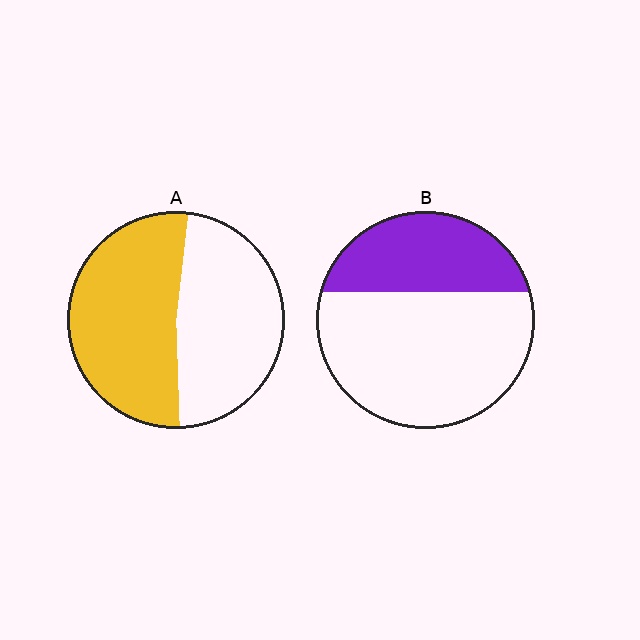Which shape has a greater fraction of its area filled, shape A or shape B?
Shape A.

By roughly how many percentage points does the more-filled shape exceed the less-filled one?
By roughly 20 percentage points (A over B).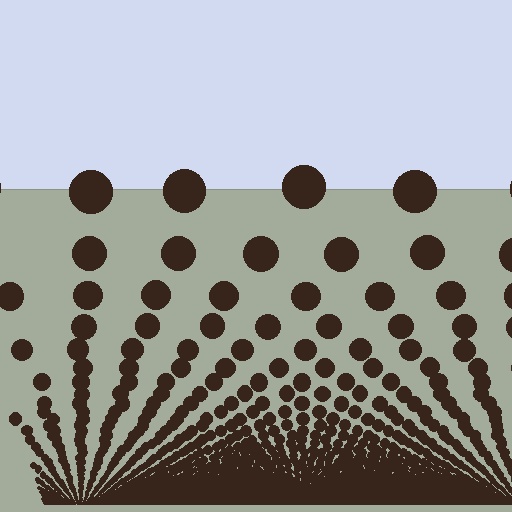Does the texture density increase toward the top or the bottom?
Density increases toward the bottom.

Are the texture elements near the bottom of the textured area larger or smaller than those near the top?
Smaller. The gradient is inverted — elements near the bottom are smaller and denser.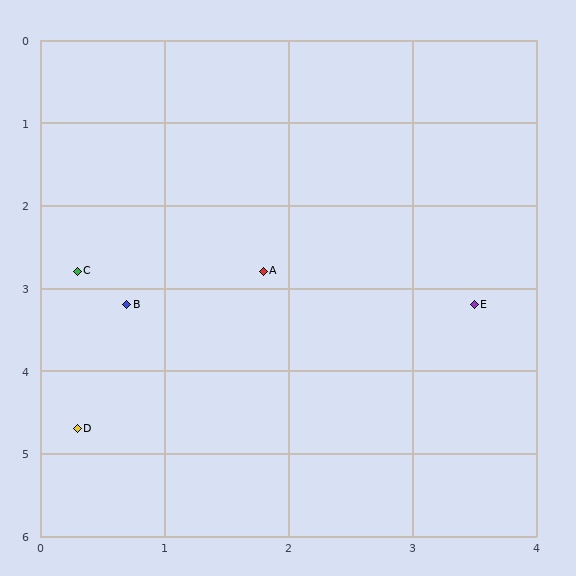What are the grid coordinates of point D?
Point D is at approximately (0.3, 4.7).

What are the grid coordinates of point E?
Point E is at approximately (3.5, 3.2).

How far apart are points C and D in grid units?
Points C and D are about 1.9 grid units apart.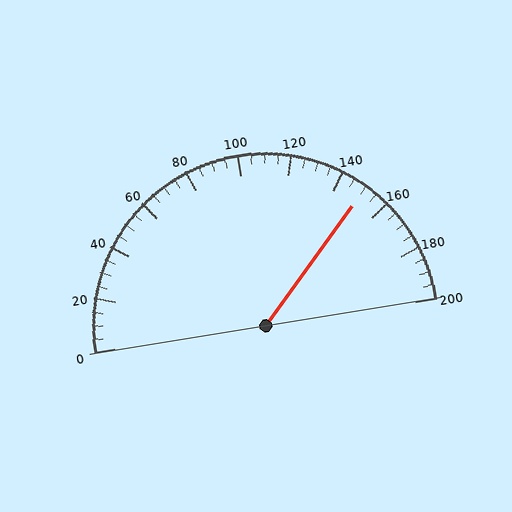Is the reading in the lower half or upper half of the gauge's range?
The reading is in the upper half of the range (0 to 200).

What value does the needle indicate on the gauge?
The needle indicates approximately 150.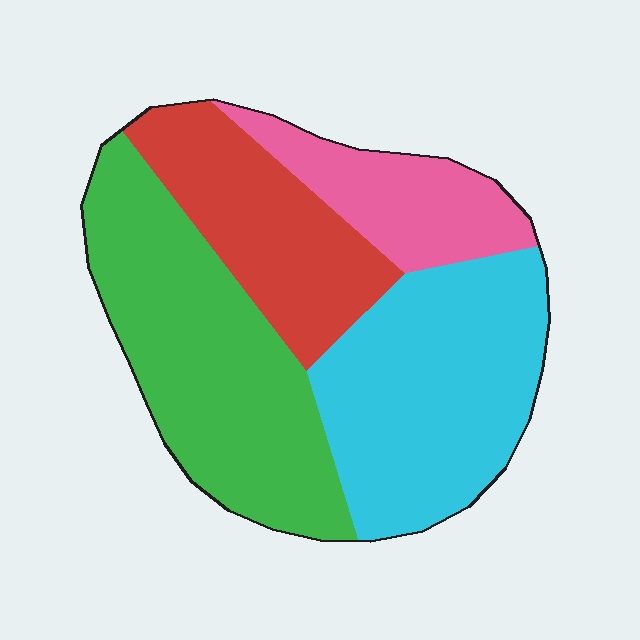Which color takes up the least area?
Pink, at roughly 15%.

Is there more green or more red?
Green.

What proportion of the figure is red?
Red takes up between a sixth and a third of the figure.